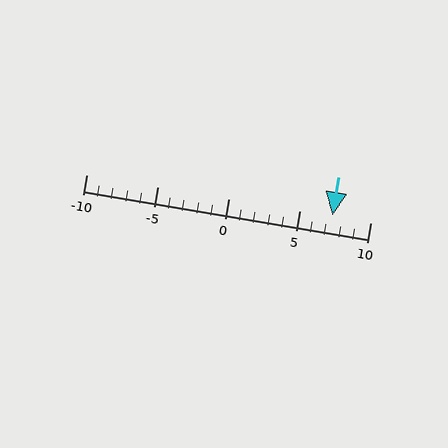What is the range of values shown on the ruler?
The ruler shows values from -10 to 10.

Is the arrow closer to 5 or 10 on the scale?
The arrow is closer to 5.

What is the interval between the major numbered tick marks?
The major tick marks are spaced 5 units apart.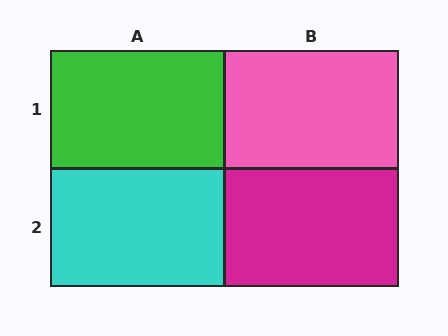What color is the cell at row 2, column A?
Cyan.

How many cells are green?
1 cell is green.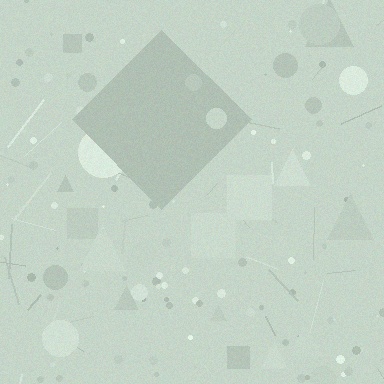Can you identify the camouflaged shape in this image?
The camouflaged shape is a diamond.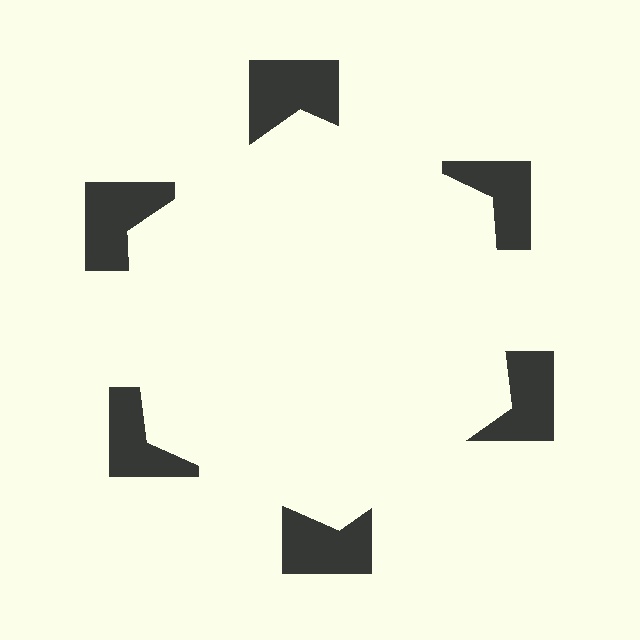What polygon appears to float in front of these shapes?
An illusory hexagon — its edges are inferred from the aligned wedge cuts in the notched squares, not physically drawn.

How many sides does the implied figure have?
6 sides.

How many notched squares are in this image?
There are 6 — one at each vertex of the illusory hexagon.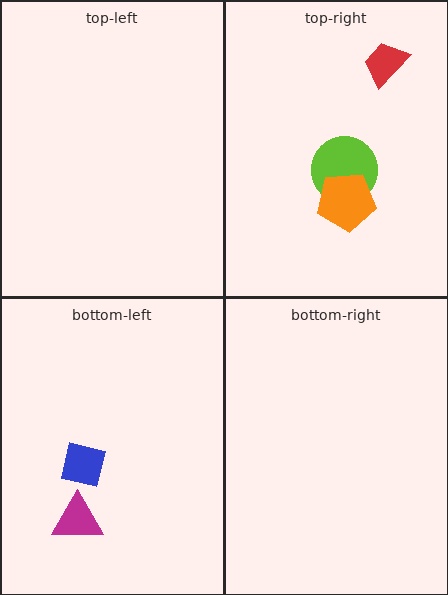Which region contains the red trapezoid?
The top-right region.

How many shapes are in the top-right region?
3.